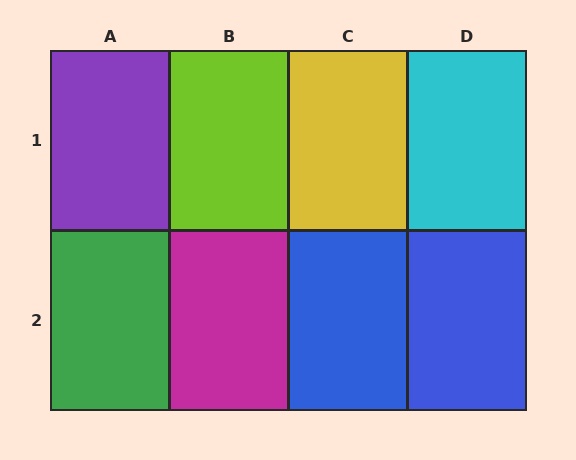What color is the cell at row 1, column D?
Cyan.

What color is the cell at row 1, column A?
Purple.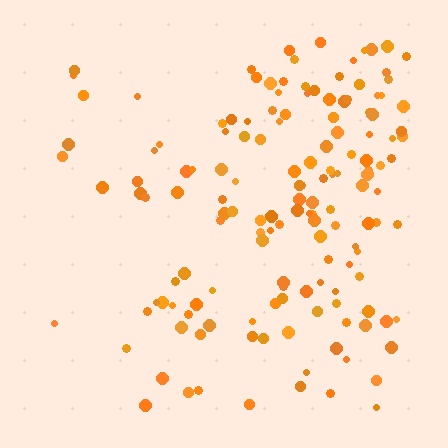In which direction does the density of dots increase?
From left to right, with the right side densest.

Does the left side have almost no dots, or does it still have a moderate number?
Still a moderate number, just noticeably fewer than the right.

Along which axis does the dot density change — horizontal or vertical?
Horizontal.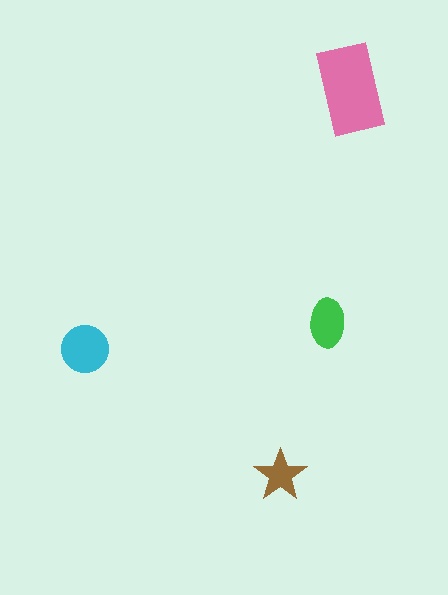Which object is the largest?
The pink rectangle.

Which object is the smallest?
The brown star.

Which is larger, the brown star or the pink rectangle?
The pink rectangle.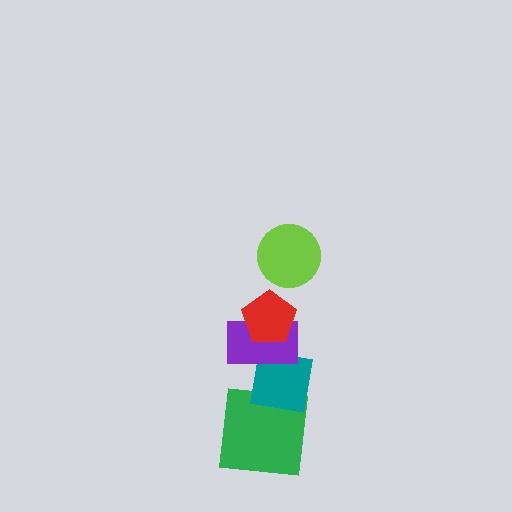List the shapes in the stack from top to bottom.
From top to bottom: the lime circle, the red pentagon, the purple rectangle, the teal square, the green square.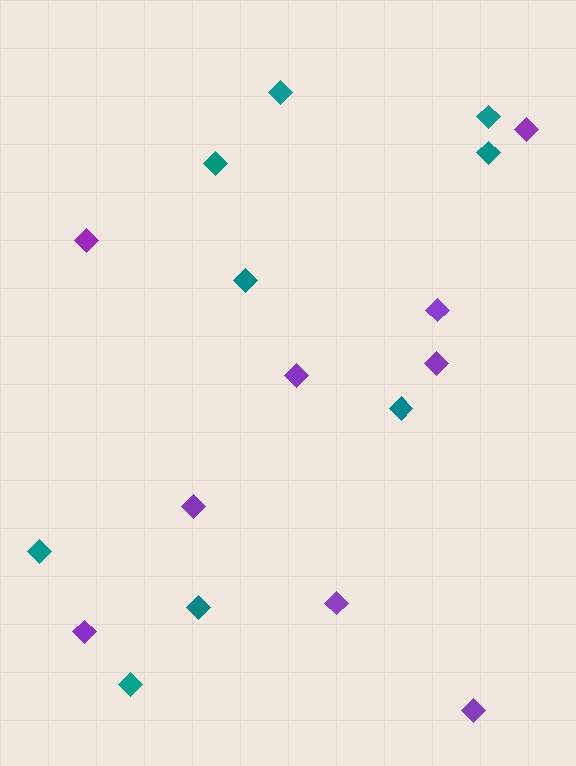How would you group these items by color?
There are 2 groups: one group of purple diamonds (9) and one group of teal diamonds (9).